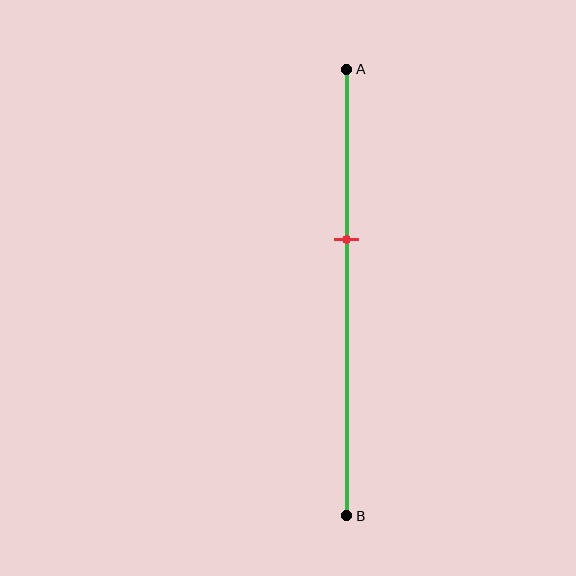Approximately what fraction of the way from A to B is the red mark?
The red mark is approximately 40% of the way from A to B.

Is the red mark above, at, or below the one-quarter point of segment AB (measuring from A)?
The red mark is below the one-quarter point of segment AB.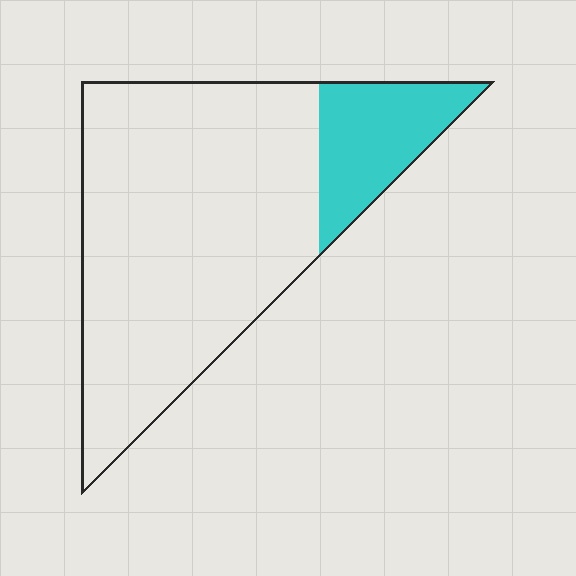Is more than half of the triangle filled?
No.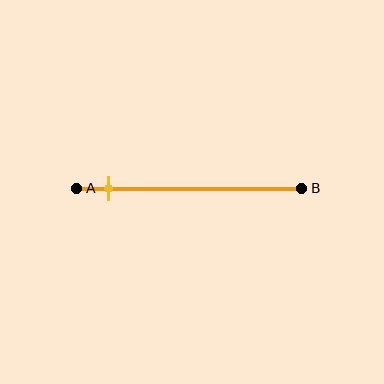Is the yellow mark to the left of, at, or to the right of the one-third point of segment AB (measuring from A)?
The yellow mark is to the left of the one-third point of segment AB.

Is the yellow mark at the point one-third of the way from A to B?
No, the mark is at about 15% from A, not at the 33% one-third point.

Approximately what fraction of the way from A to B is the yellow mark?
The yellow mark is approximately 15% of the way from A to B.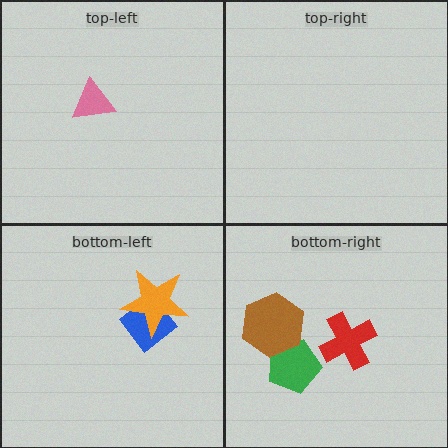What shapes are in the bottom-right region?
The green pentagon, the brown hexagon, the red cross.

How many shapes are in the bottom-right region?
3.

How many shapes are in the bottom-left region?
2.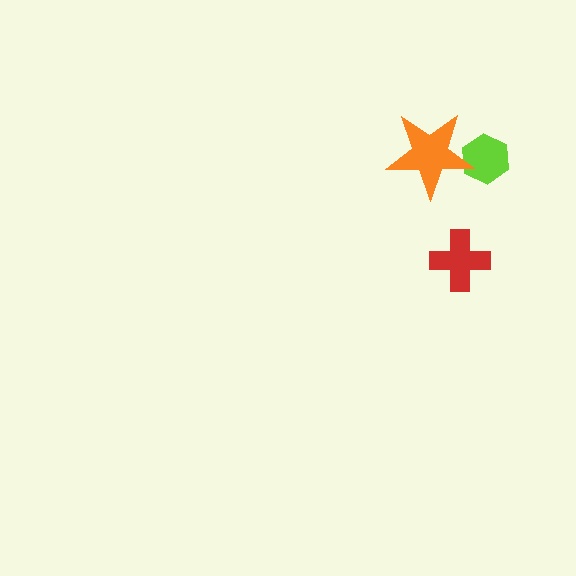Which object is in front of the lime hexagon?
The orange star is in front of the lime hexagon.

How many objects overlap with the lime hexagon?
1 object overlaps with the lime hexagon.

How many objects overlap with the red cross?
0 objects overlap with the red cross.